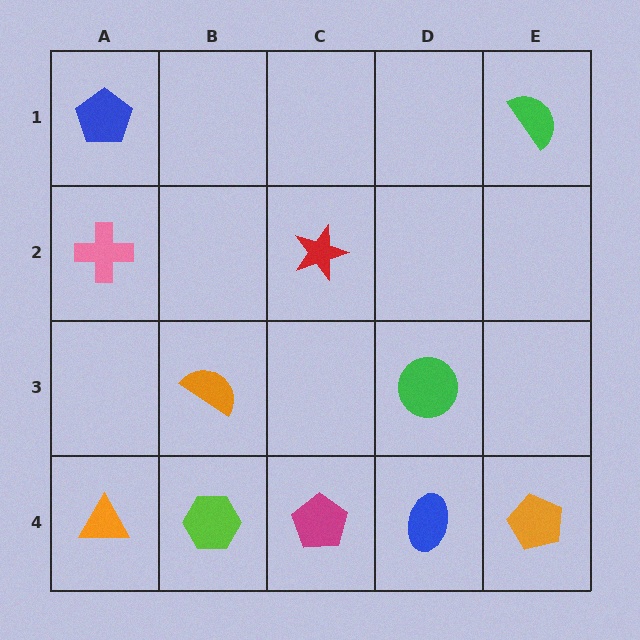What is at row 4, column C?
A magenta pentagon.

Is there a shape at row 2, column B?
No, that cell is empty.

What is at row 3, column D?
A green circle.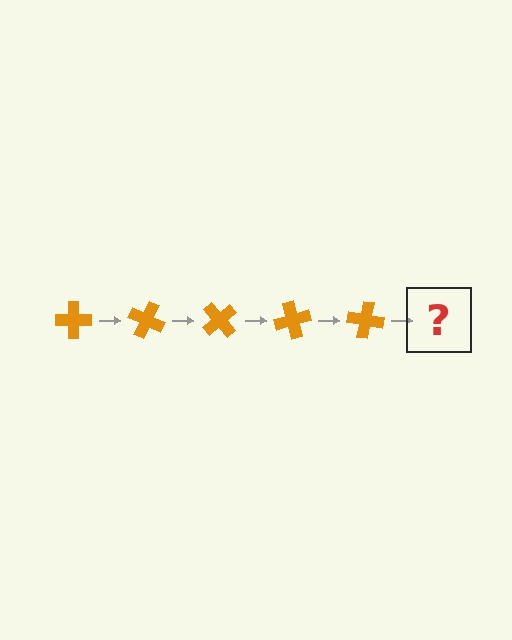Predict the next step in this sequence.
The next step is an orange cross rotated 125 degrees.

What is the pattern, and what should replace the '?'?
The pattern is that the cross rotates 25 degrees each step. The '?' should be an orange cross rotated 125 degrees.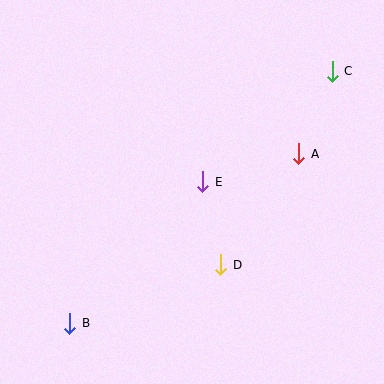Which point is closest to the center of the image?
Point E at (203, 182) is closest to the center.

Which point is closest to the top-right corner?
Point C is closest to the top-right corner.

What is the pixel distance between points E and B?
The distance between E and B is 194 pixels.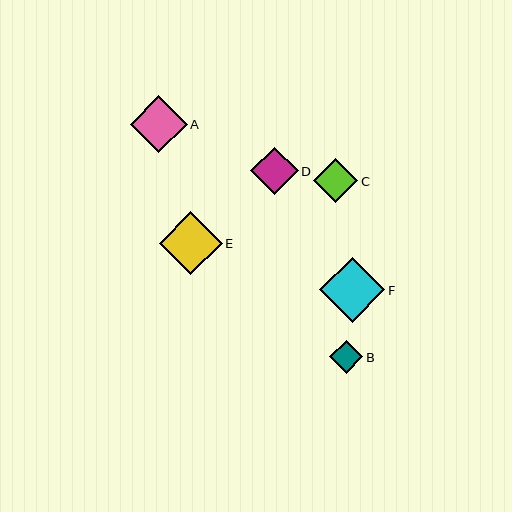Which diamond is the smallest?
Diamond B is the smallest with a size of approximately 33 pixels.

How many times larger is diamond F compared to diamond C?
Diamond F is approximately 1.5 times the size of diamond C.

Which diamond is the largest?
Diamond F is the largest with a size of approximately 65 pixels.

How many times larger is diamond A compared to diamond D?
Diamond A is approximately 1.2 times the size of diamond D.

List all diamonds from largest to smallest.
From largest to smallest: F, E, A, D, C, B.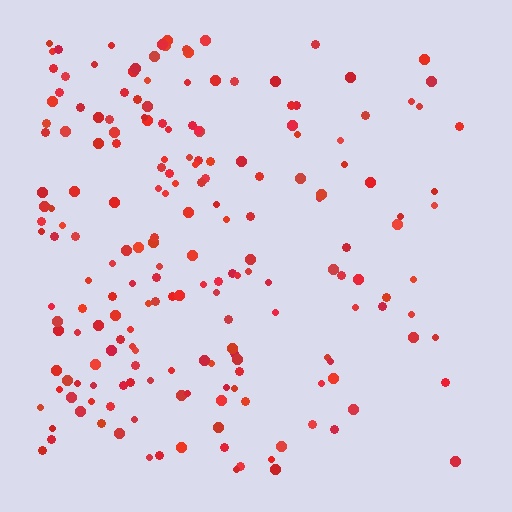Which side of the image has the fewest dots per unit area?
The right.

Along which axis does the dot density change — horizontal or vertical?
Horizontal.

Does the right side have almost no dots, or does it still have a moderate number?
Still a moderate number, just noticeably fewer than the left.